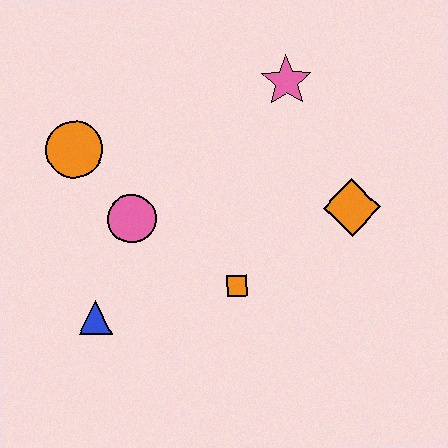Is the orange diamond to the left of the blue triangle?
No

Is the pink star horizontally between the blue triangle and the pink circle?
No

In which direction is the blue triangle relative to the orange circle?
The blue triangle is below the orange circle.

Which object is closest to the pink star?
The orange diamond is closest to the pink star.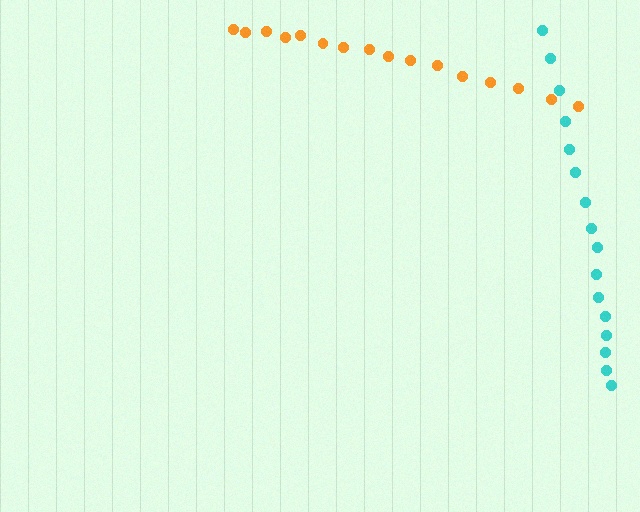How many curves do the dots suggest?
There are 2 distinct paths.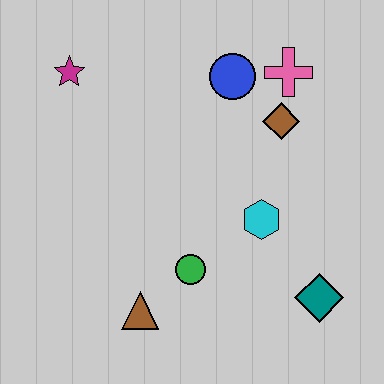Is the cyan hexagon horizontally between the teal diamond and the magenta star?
Yes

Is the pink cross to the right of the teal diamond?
No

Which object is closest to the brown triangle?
The green circle is closest to the brown triangle.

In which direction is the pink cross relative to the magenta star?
The pink cross is to the right of the magenta star.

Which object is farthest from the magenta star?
The teal diamond is farthest from the magenta star.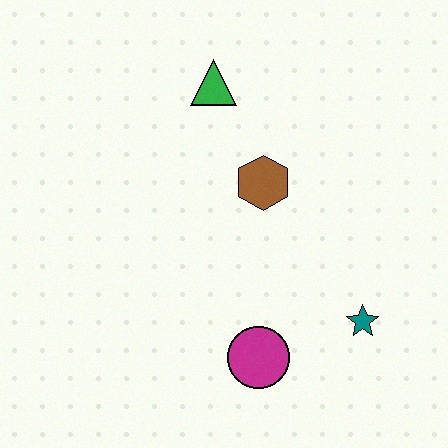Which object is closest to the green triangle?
The brown hexagon is closest to the green triangle.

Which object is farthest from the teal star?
The green triangle is farthest from the teal star.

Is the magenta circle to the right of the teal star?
No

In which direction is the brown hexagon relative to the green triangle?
The brown hexagon is below the green triangle.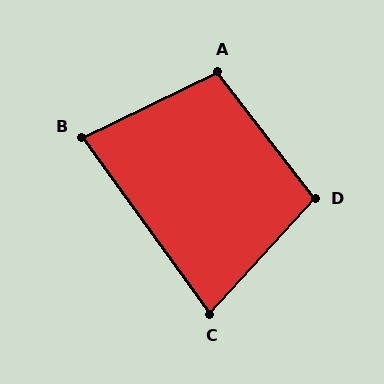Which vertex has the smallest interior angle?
C, at approximately 78 degrees.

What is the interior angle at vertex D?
Approximately 100 degrees (obtuse).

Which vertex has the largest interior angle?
A, at approximately 102 degrees.